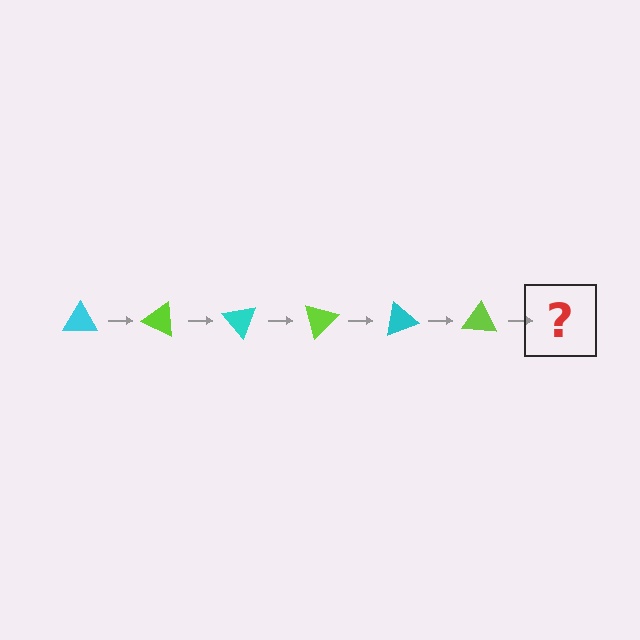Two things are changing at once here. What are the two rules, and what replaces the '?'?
The two rules are that it rotates 25 degrees each step and the color cycles through cyan and lime. The '?' should be a cyan triangle, rotated 150 degrees from the start.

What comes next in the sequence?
The next element should be a cyan triangle, rotated 150 degrees from the start.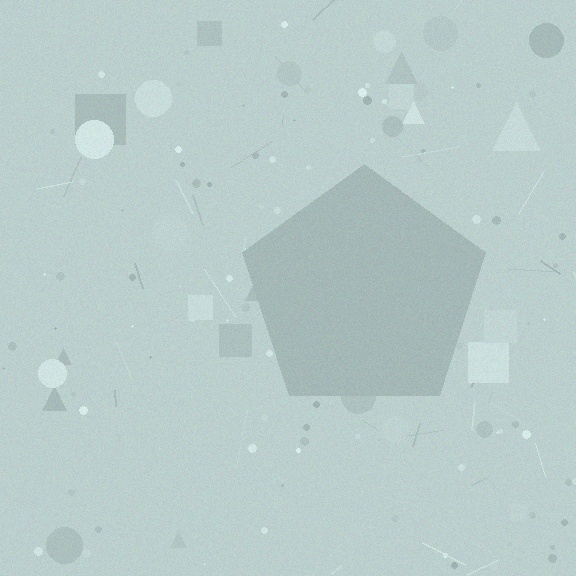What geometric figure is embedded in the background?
A pentagon is embedded in the background.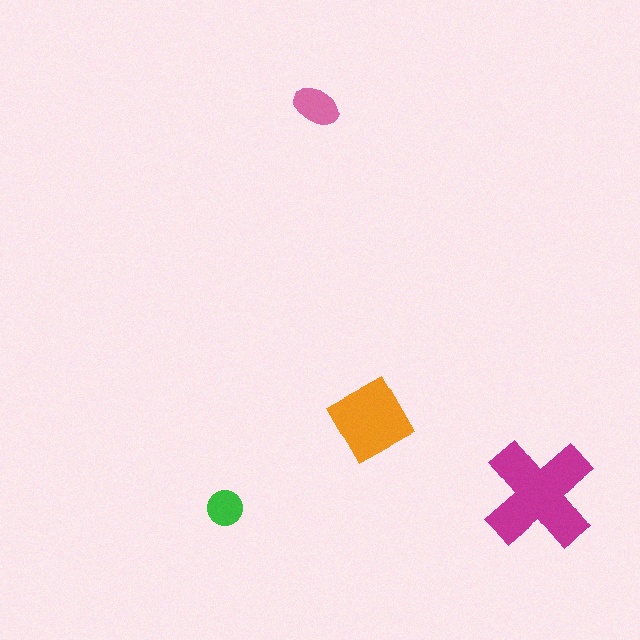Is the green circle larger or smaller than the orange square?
Smaller.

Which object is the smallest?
The green circle.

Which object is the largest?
The magenta cross.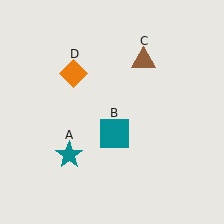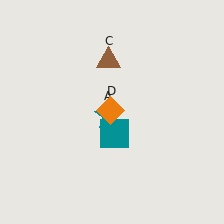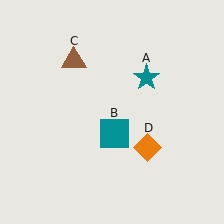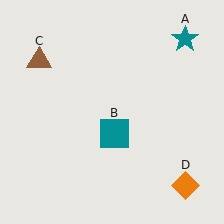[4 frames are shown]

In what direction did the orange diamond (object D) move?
The orange diamond (object D) moved down and to the right.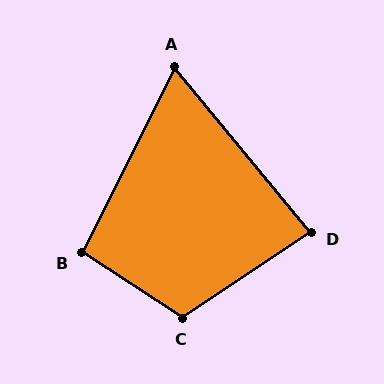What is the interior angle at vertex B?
Approximately 96 degrees (obtuse).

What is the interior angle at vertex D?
Approximately 84 degrees (acute).